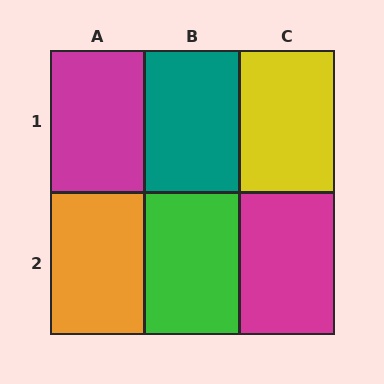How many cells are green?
1 cell is green.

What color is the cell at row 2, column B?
Green.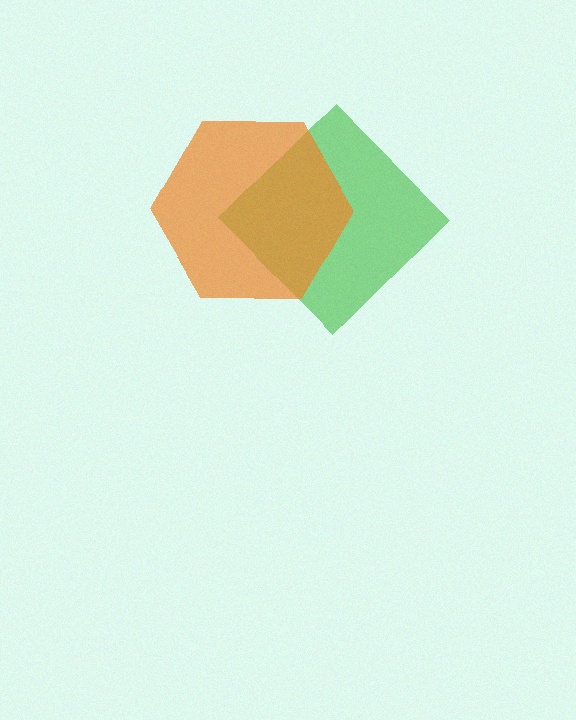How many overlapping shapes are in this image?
There are 2 overlapping shapes in the image.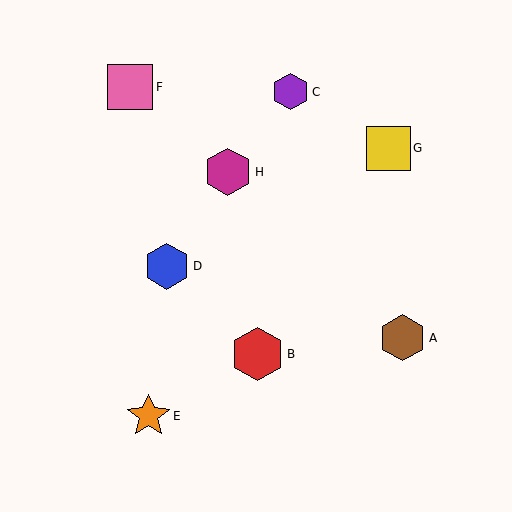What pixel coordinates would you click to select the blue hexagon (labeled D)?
Click at (167, 266) to select the blue hexagon D.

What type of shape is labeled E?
Shape E is an orange star.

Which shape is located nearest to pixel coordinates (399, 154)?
The yellow square (labeled G) at (388, 148) is nearest to that location.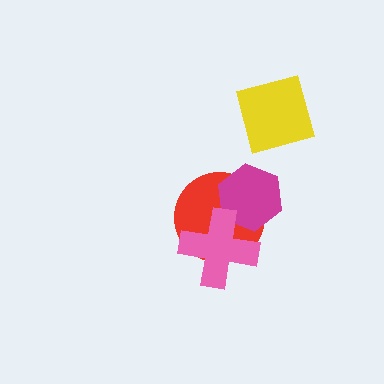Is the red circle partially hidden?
Yes, it is partially covered by another shape.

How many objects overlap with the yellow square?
0 objects overlap with the yellow square.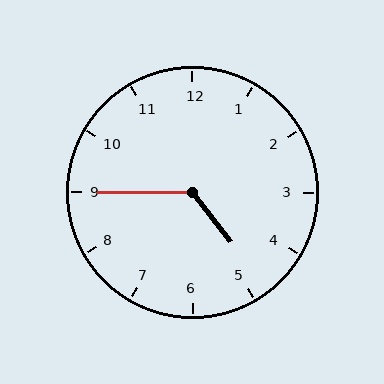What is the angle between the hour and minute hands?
Approximately 128 degrees.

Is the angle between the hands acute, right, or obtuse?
It is obtuse.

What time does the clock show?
4:45.